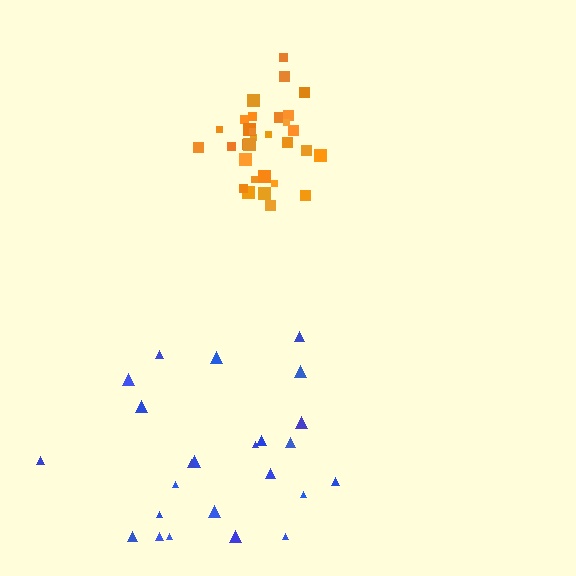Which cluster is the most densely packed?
Orange.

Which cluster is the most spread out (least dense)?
Blue.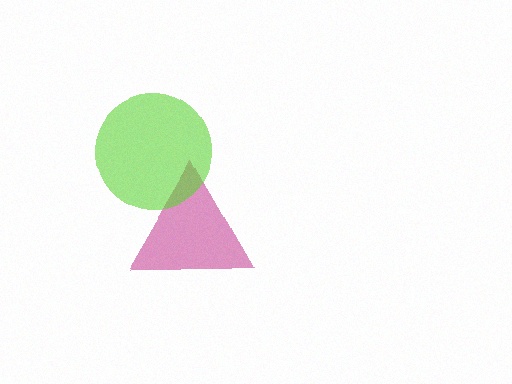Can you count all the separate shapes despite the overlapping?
Yes, there are 2 separate shapes.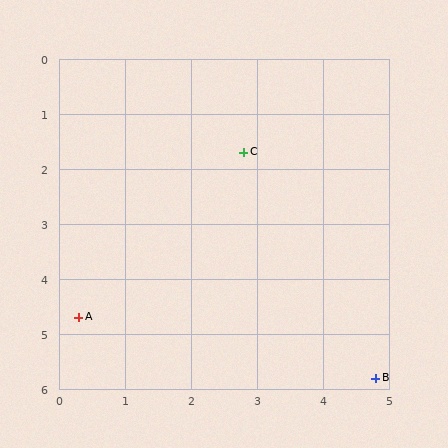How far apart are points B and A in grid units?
Points B and A are about 4.6 grid units apart.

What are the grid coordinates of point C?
Point C is at approximately (2.8, 1.7).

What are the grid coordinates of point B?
Point B is at approximately (4.8, 5.8).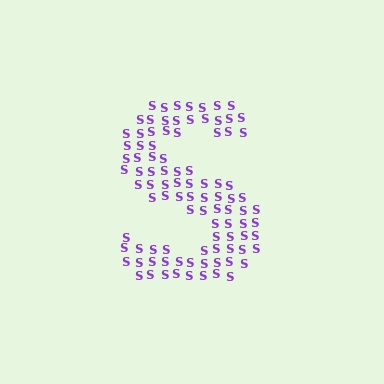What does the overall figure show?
The overall figure shows the letter S.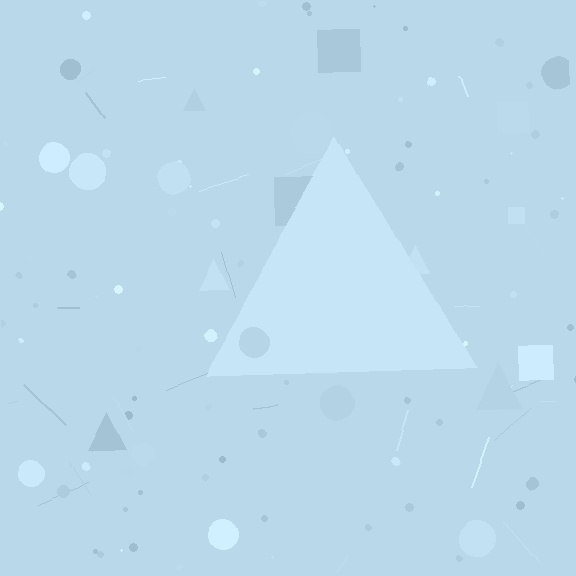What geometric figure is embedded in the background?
A triangle is embedded in the background.